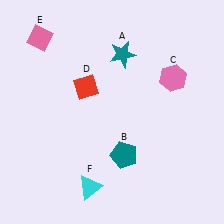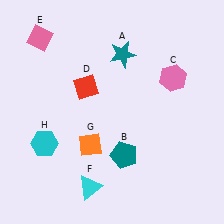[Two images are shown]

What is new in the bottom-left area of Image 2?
A cyan hexagon (H) was added in the bottom-left area of Image 2.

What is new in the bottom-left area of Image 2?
An orange diamond (G) was added in the bottom-left area of Image 2.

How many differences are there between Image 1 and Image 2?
There are 2 differences between the two images.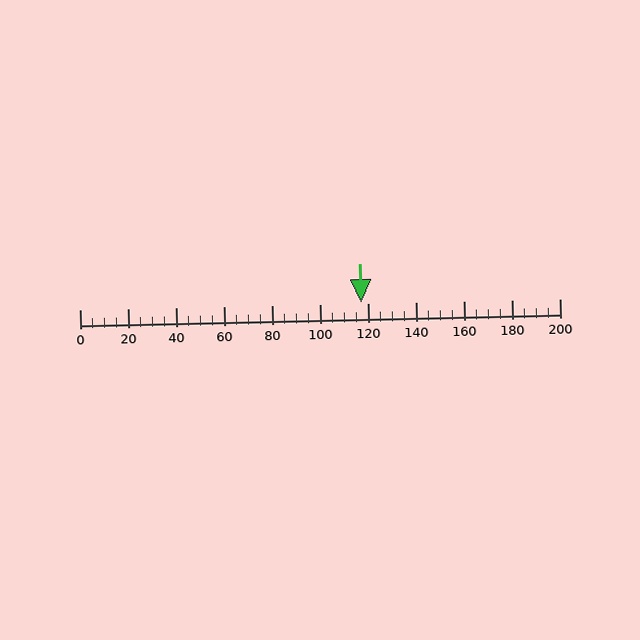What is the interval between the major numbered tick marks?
The major tick marks are spaced 20 units apart.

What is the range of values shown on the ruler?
The ruler shows values from 0 to 200.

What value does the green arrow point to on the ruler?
The green arrow points to approximately 117.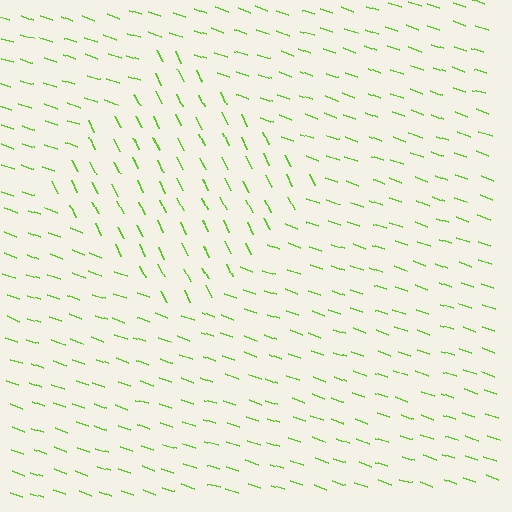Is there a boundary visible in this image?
Yes, there is a texture boundary formed by a change in line orientation.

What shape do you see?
I see a diamond.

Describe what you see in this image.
The image is filled with small lime line segments. A diamond region in the image has lines oriented differently from the surrounding lines, creating a visible texture boundary.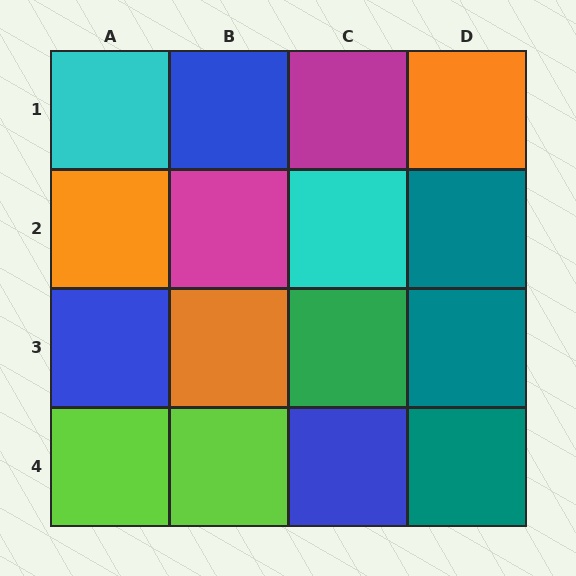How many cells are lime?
2 cells are lime.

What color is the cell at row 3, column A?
Blue.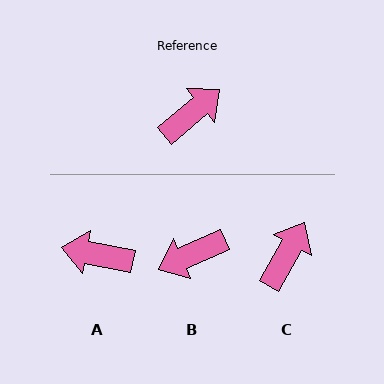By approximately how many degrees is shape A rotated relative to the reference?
Approximately 129 degrees counter-clockwise.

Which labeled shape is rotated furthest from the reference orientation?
B, about 164 degrees away.